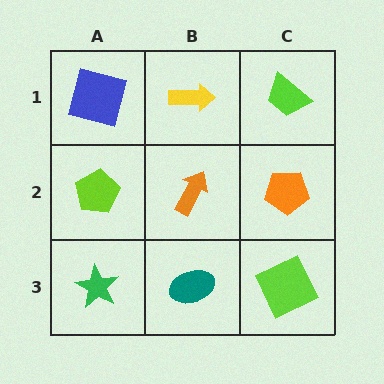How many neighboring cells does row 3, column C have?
2.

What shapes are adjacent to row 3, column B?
An orange arrow (row 2, column B), a green star (row 3, column A), a lime square (row 3, column C).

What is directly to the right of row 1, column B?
A lime trapezoid.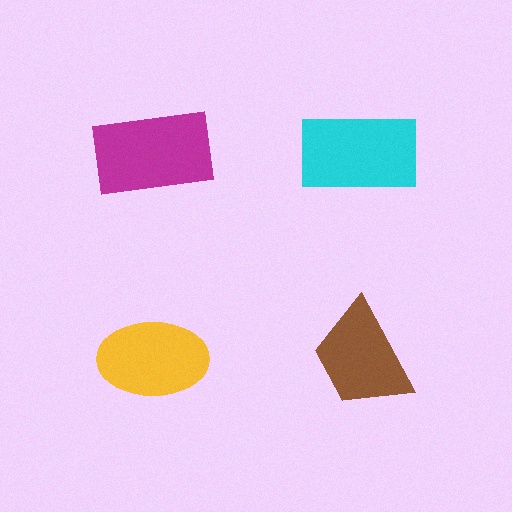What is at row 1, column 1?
A magenta rectangle.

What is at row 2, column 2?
A brown trapezoid.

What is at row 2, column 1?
A yellow ellipse.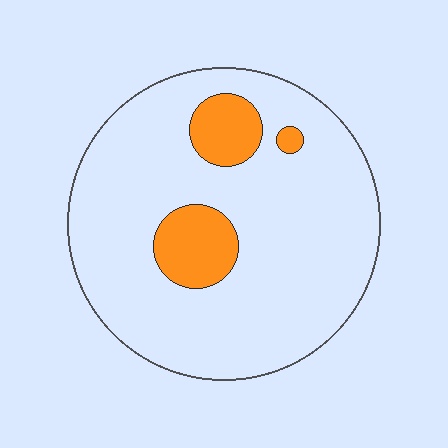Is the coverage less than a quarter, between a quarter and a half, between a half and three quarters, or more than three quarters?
Less than a quarter.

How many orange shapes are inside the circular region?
3.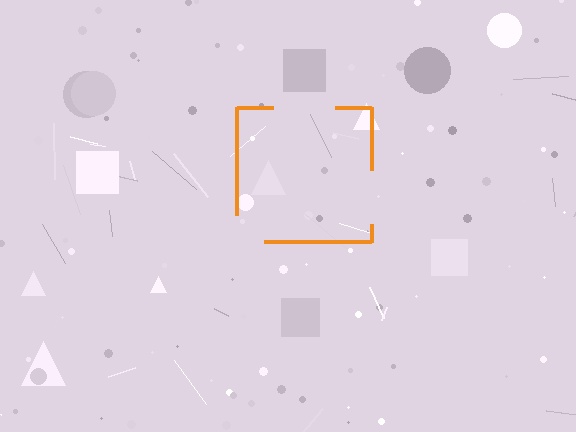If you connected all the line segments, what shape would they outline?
They would outline a square.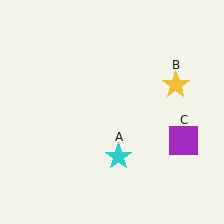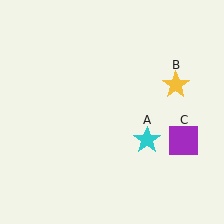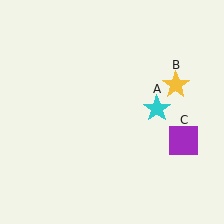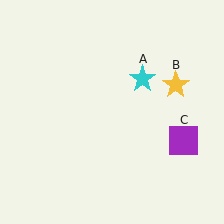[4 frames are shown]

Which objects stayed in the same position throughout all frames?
Yellow star (object B) and purple square (object C) remained stationary.